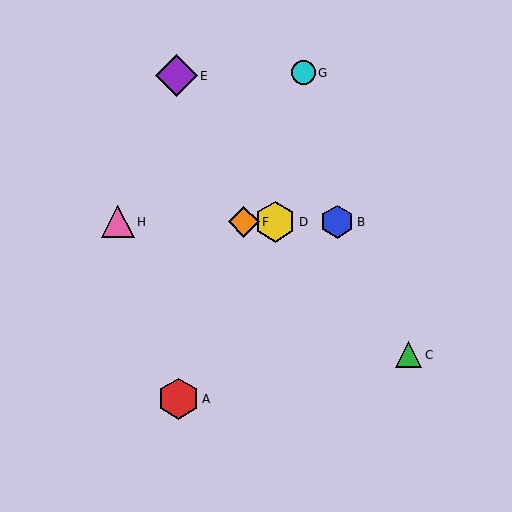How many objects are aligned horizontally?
4 objects (B, D, F, H) are aligned horizontally.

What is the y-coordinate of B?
Object B is at y≈222.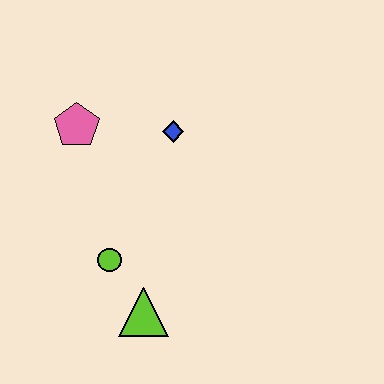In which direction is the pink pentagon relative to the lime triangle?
The pink pentagon is above the lime triangle.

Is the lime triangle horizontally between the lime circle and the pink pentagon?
No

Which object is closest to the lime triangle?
The lime circle is closest to the lime triangle.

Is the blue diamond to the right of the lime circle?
Yes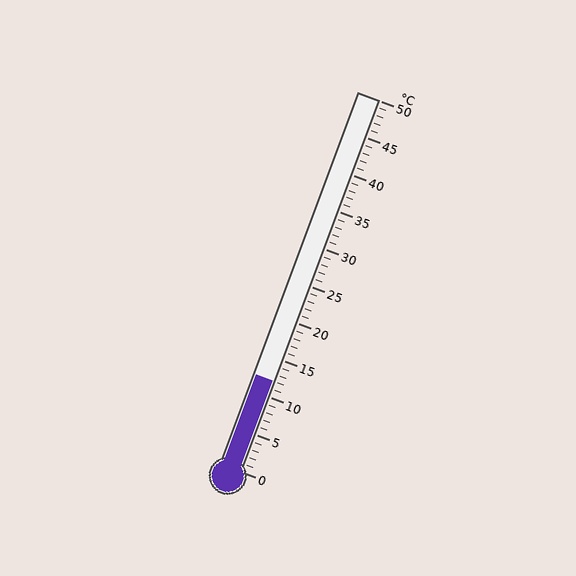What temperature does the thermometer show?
The thermometer shows approximately 12°C.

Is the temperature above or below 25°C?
The temperature is below 25°C.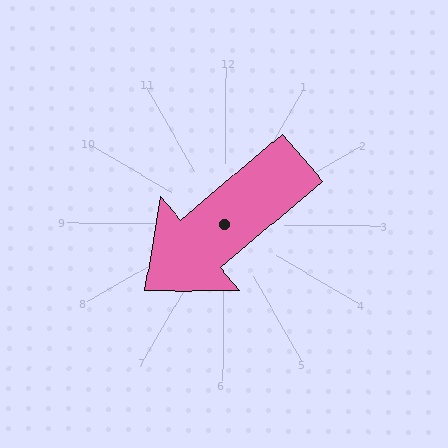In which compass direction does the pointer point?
Southwest.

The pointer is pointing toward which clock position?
Roughly 8 o'clock.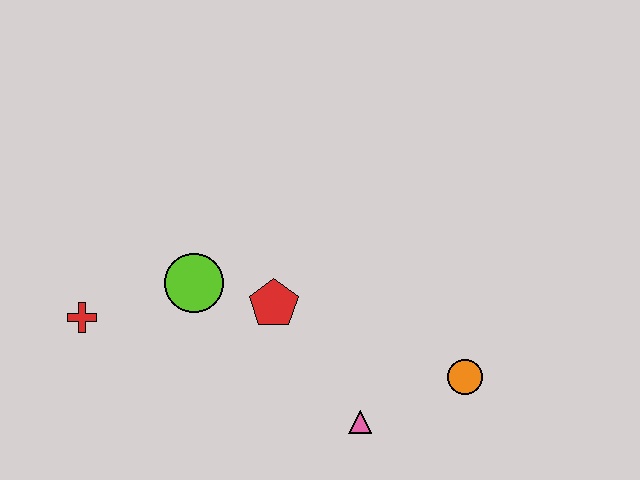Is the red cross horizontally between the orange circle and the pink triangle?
No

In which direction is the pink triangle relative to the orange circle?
The pink triangle is to the left of the orange circle.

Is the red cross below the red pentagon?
Yes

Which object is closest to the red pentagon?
The lime circle is closest to the red pentagon.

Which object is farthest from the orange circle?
The red cross is farthest from the orange circle.